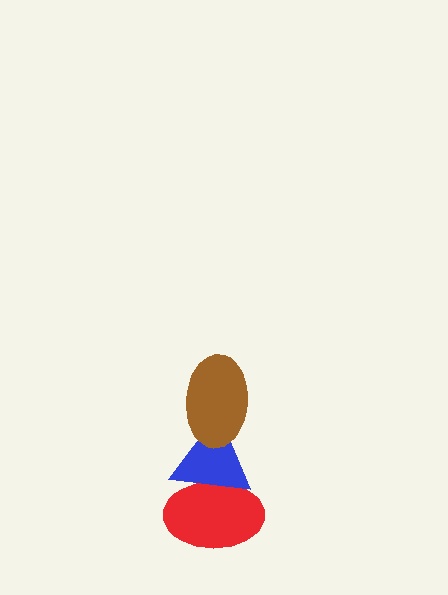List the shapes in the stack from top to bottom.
From top to bottom: the brown ellipse, the blue triangle, the red ellipse.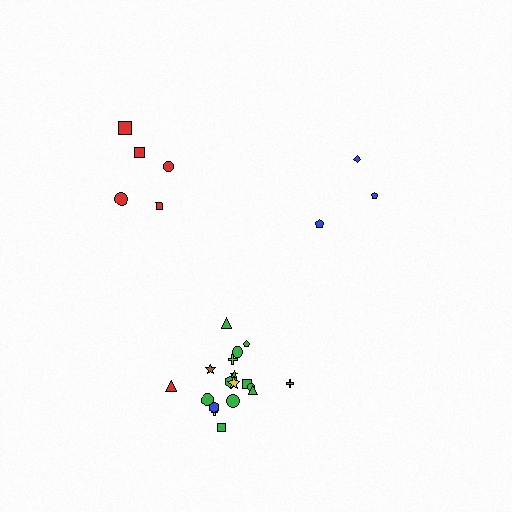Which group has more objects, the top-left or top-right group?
The top-left group.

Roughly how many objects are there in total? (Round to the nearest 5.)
Roughly 25 objects in total.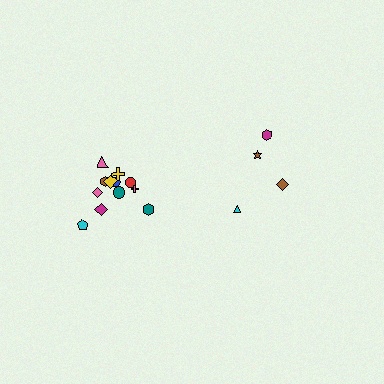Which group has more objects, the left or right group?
The left group.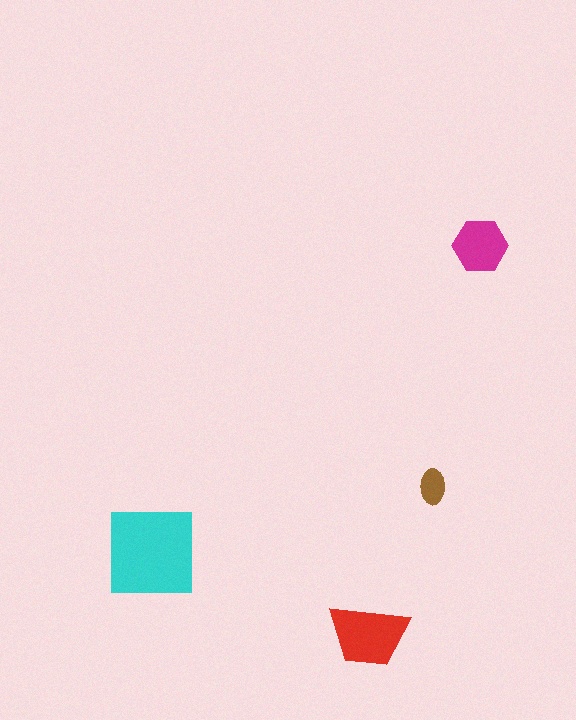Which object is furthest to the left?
The cyan square is leftmost.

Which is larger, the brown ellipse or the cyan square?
The cyan square.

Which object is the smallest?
The brown ellipse.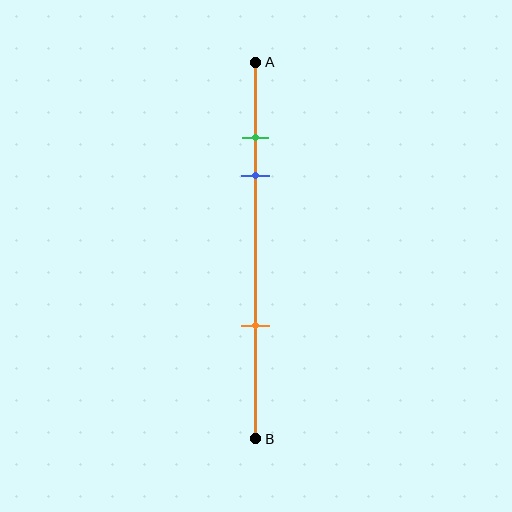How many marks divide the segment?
There are 3 marks dividing the segment.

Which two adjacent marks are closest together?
The green and blue marks are the closest adjacent pair.